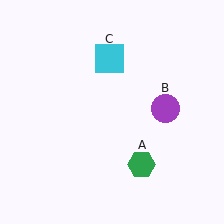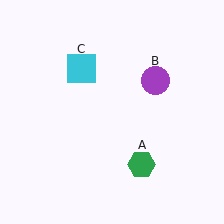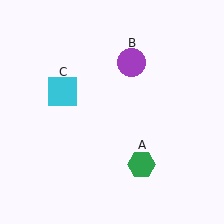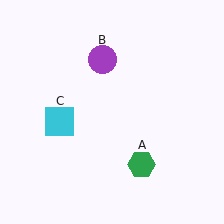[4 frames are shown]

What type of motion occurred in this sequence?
The purple circle (object B), cyan square (object C) rotated counterclockwise around the center of the scene.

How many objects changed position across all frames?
2 objects changed position: purple circle (object B), cyan square (object C).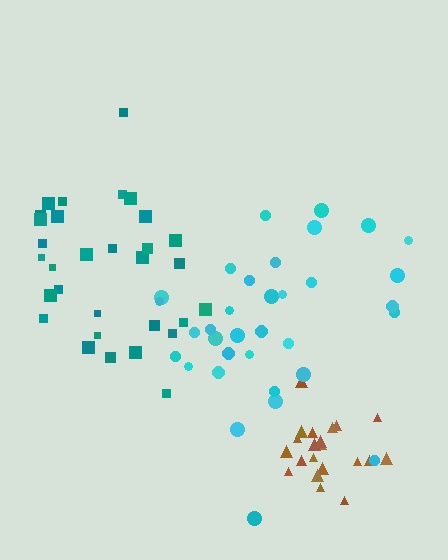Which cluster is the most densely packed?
Brown.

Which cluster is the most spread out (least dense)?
Cyan.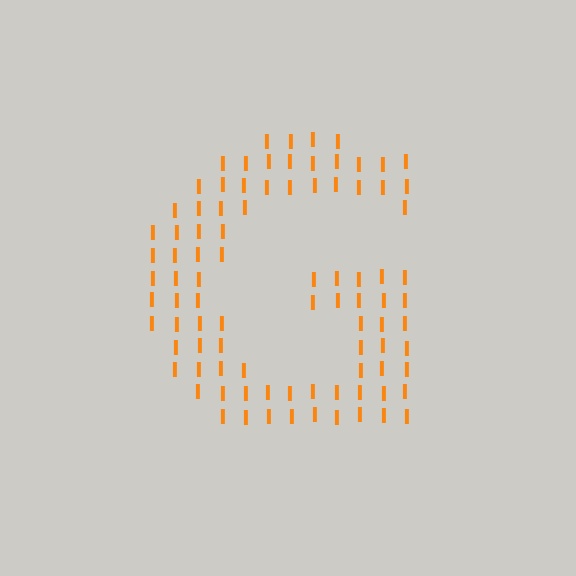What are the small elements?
The small elements are letter I's.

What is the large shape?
The large shape is the letter G.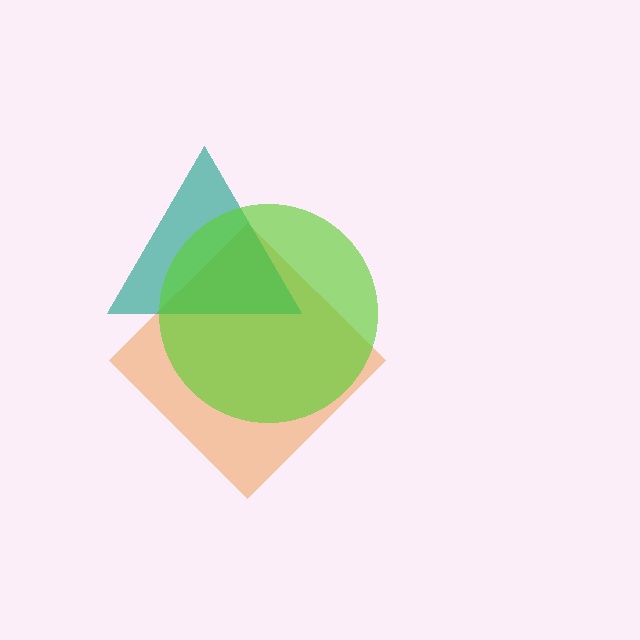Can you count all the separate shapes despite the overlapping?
Yes, there are 3 separate shapes.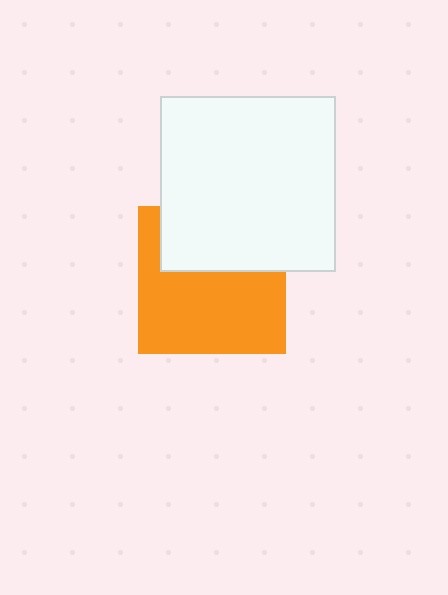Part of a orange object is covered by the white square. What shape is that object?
It is a square.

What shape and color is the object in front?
The object in front is a white square.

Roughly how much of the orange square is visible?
About half of it is visible (roughly 62%).